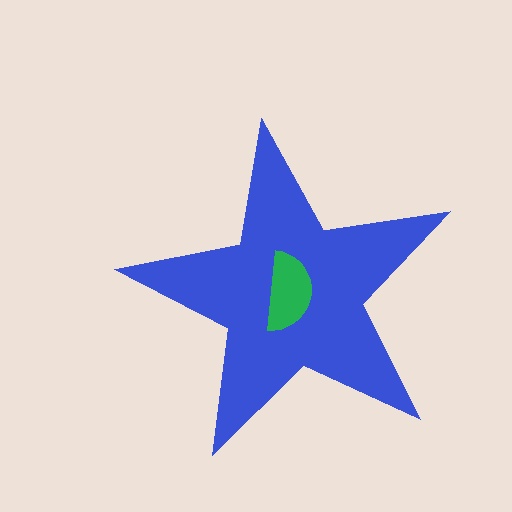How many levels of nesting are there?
2.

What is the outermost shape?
The blue star.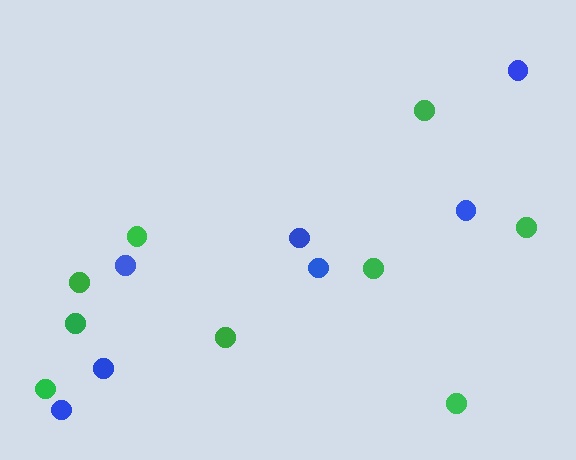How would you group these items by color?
There are 2 groups: one group of blue circles (7) and one group of green circles (9).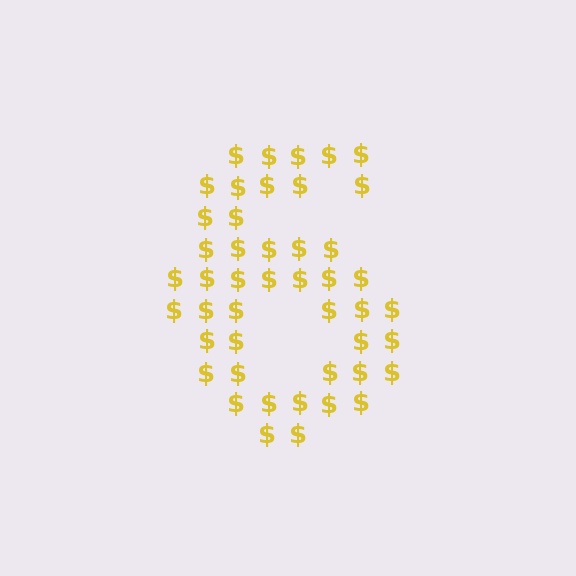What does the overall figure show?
The overall figure shows the digit 6.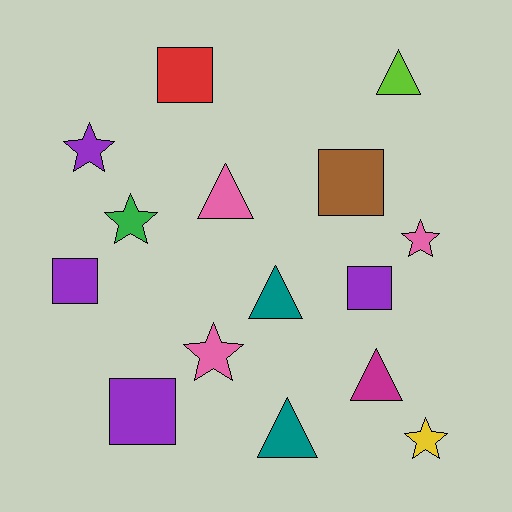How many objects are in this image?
There are 15 objects.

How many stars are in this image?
There are 5 stars.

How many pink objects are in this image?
There are 3 pink objects.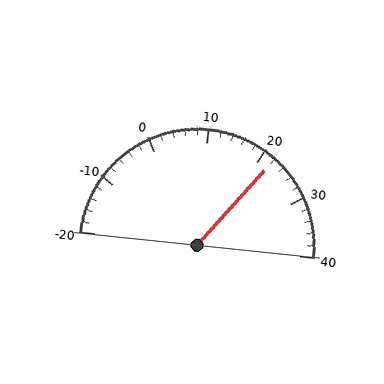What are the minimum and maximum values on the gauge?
The gauge ranges from -20 to 40.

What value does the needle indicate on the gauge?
The needle indicates approximately 22.